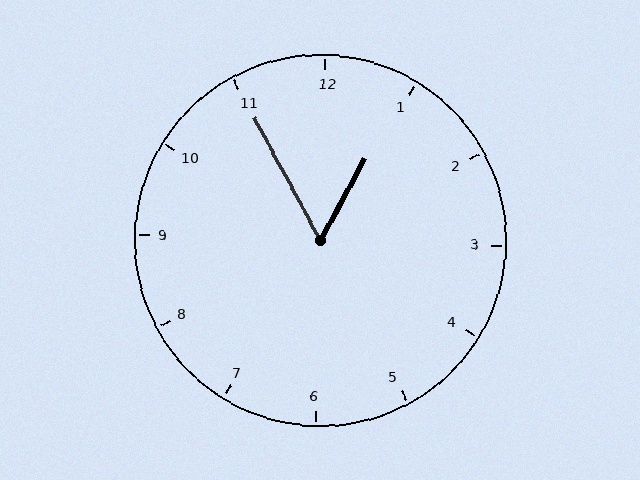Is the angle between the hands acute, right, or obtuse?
It is acute.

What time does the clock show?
12:55.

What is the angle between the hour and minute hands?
Approximately 58 degrees.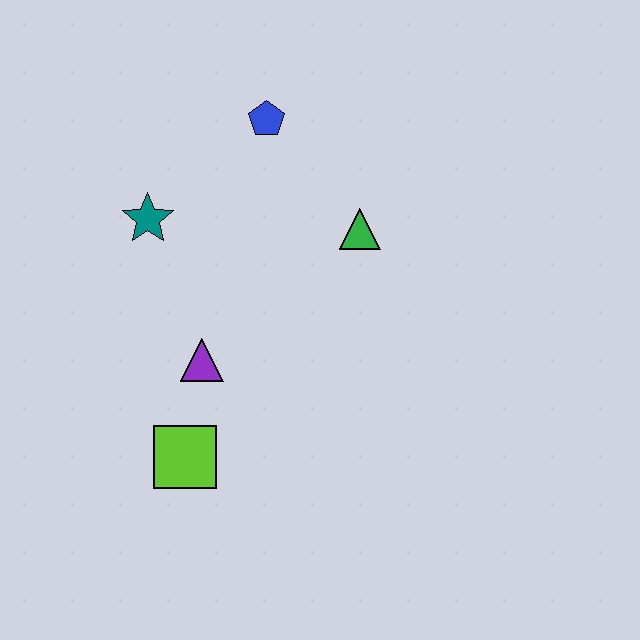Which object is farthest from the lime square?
The blue pentagon is farthest from the lime square.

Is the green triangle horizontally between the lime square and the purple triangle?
No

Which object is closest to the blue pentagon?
The green triangle is closest to the blue pentagon.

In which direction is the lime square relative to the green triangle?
The lime square is below the green triangle.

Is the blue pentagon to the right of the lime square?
Yes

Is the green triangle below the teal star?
Yes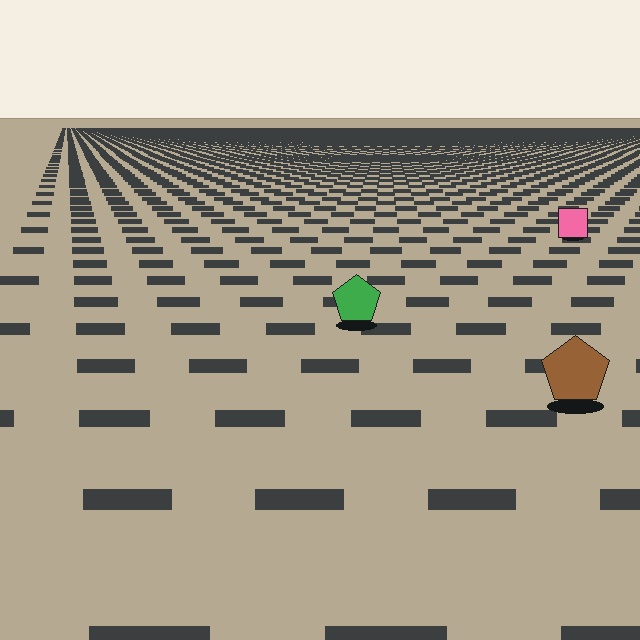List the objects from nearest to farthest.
From nearest to farthest: the brown pentagon, the green pentagon, the pink square.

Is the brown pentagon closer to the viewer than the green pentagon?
Yes. The brown pentagon is closer — you can tell from the texture gradient: the ground texture is coarser near it.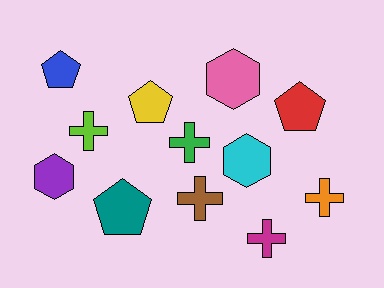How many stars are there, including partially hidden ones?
There are no stars.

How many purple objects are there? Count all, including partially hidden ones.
There is 1 purple object.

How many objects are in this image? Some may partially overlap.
There are 12 objects.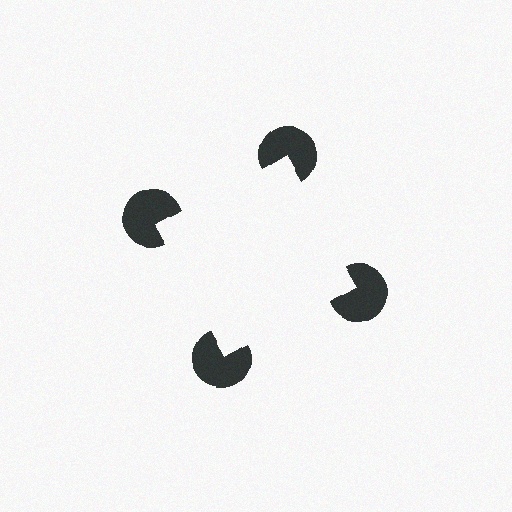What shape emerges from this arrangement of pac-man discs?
An illusory square — its edges are inferred from the aligned wedge cuts in the pac-man discs, not physically drawn.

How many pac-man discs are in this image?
There are 4 — one at each vertex of the illusory square.